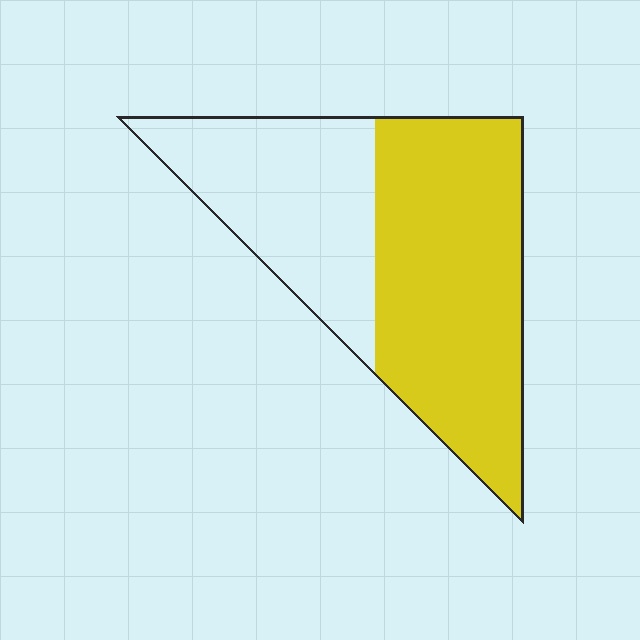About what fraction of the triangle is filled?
About three fifths (3/5).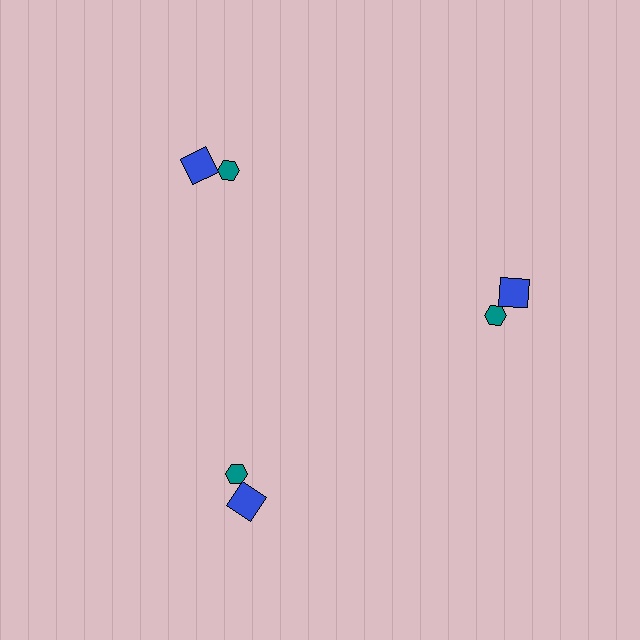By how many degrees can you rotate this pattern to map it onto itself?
The pattern maps onto itself every 120 degrees of rotation.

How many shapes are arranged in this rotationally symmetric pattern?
There are 6 shapes, arranged in 3 groups of 2.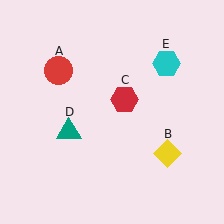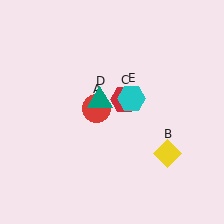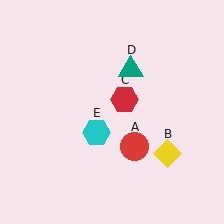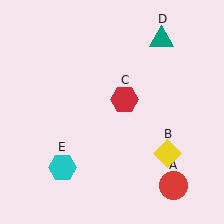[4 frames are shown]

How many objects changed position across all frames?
3 objects changed position: red circle (object A), teal triangle (object D), cyan hexagon (object E).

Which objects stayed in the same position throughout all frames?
Yellow diamond (object B) and red hexagon (object C) remained stationary.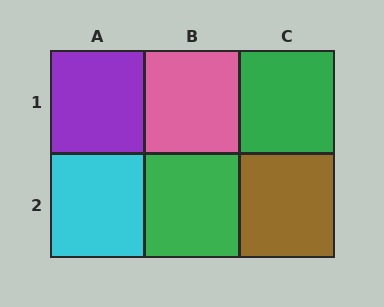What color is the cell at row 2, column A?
Cyan.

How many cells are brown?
1 cell is brown.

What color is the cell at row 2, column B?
Green.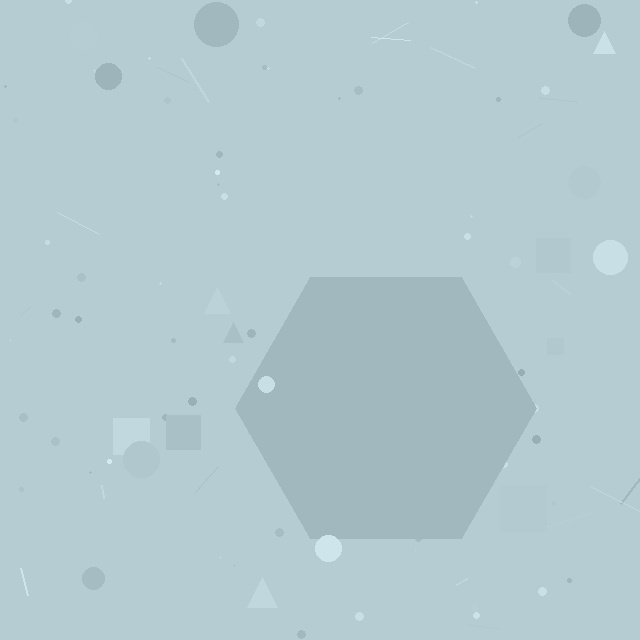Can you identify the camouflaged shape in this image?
The camouflaged shape is a hexagon.